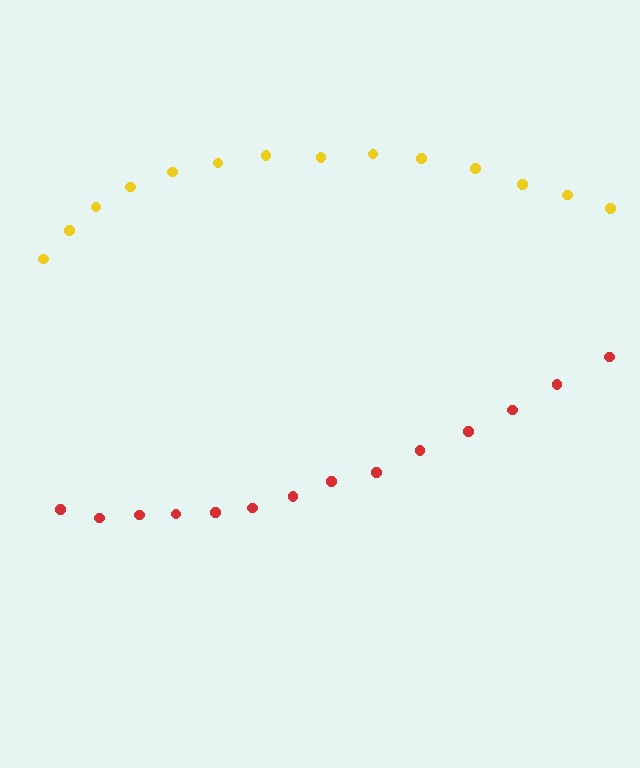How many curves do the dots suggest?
There are 2 distinct paths.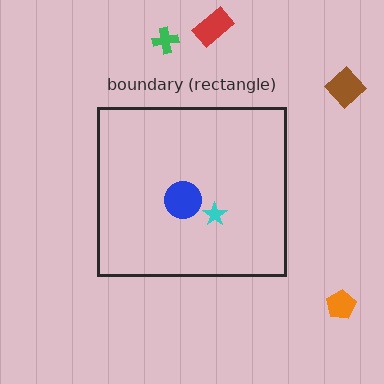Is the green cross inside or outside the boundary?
Outside.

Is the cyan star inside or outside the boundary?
Inside.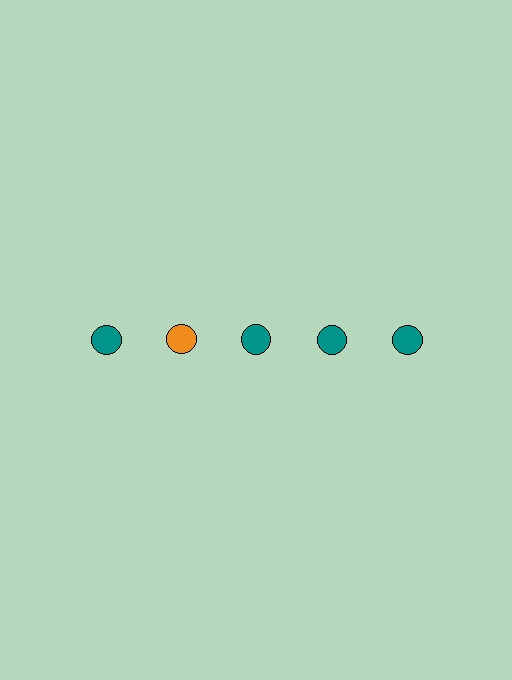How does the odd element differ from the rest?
It has a different color: orange instead of teal.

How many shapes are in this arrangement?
There are 5 shapes arranged in a grid pattern.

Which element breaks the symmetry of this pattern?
The orange circle in the top row, second from left column breaks the symmetry. All other shapes are teal circles.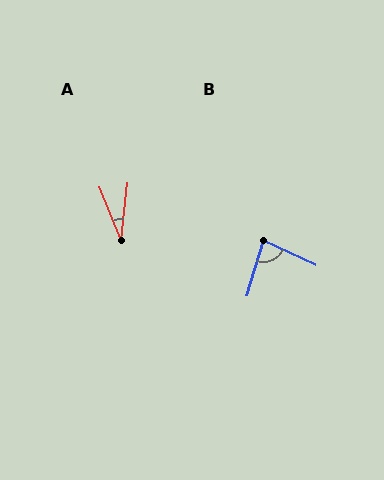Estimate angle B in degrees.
Approximately 81 degrees.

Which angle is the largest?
B, at approximately 81 degrees.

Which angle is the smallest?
A, at approximately 28 degrees.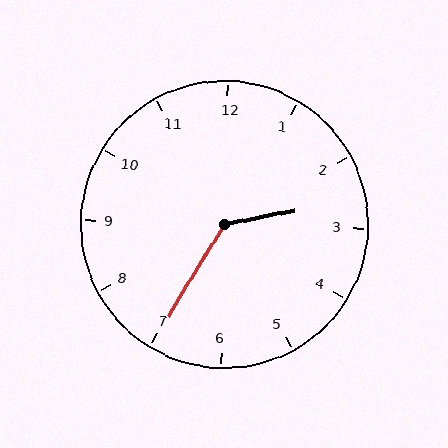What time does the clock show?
2:35.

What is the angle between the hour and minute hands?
Approximately 132 degrees.